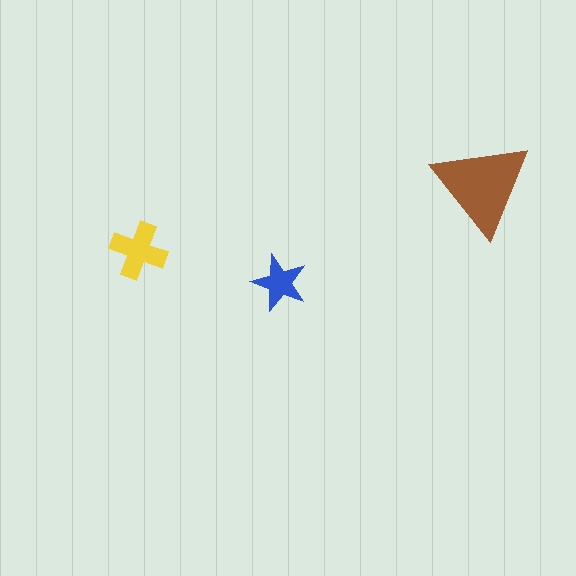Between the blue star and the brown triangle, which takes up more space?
The brown triangle.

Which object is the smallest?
The blue star.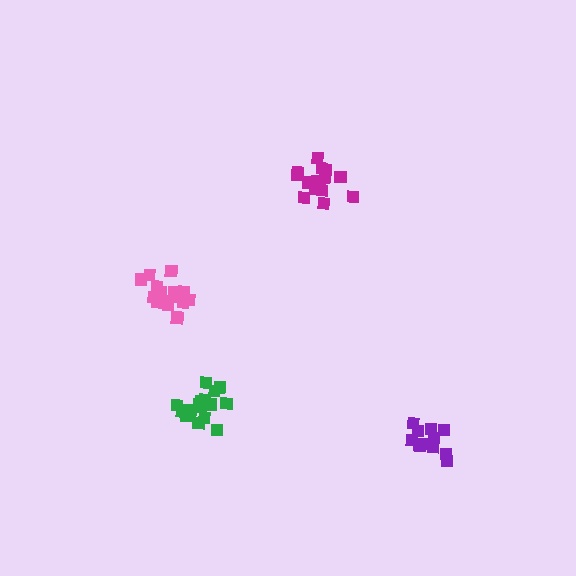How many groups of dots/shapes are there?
There are 4 groups.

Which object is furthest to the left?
The pink cluster is leftmost.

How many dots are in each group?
Group 1: 12 dots, Group 2: 16 dots, Group 3: 18 dots, Group 4: 15 dots (61 total).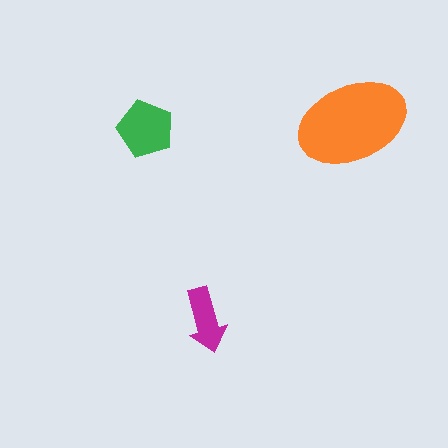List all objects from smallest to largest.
The magenta arrow, the green pentagon, the orange ellipse.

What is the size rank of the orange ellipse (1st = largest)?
1st.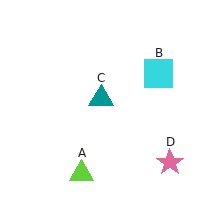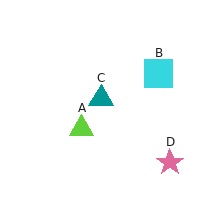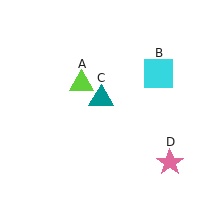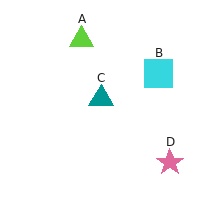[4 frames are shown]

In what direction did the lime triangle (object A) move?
The lime triangle (object A) moved up.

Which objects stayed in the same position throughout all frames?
Cyan square (object B) and teal triangle (object C) and pink star (object D) remained stationary.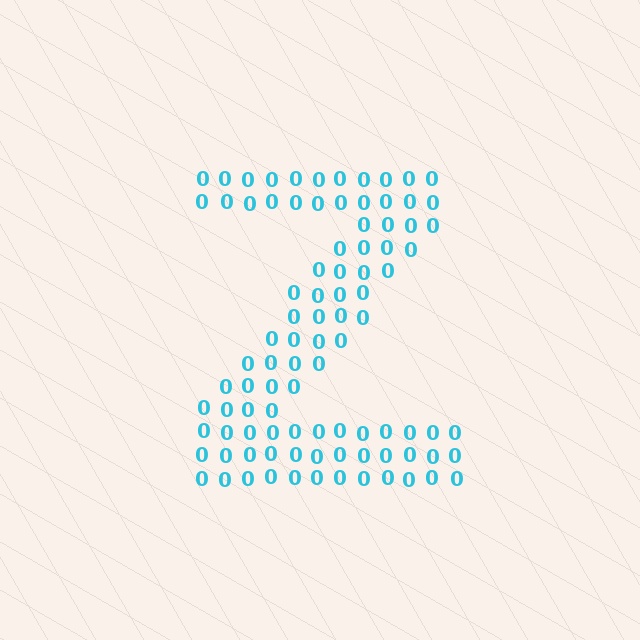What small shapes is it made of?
It is made of small digit 0's.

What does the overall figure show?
The overall figure shows the letter Z.